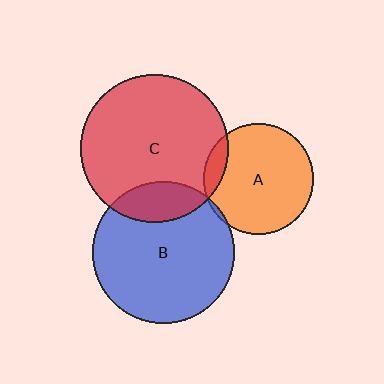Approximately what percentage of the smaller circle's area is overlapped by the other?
Approximately 20%.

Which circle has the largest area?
Circle C (red).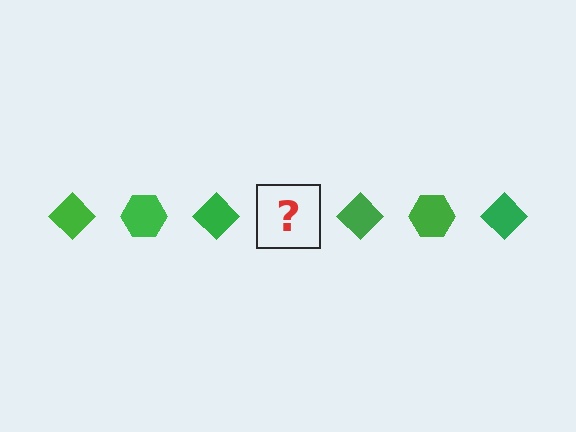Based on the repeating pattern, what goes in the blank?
The blank should be a green hexagon.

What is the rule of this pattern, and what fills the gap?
The rule is that the pattern cycles through diamond, hexagon shapes in green. The gap should be filled with a green hexagon.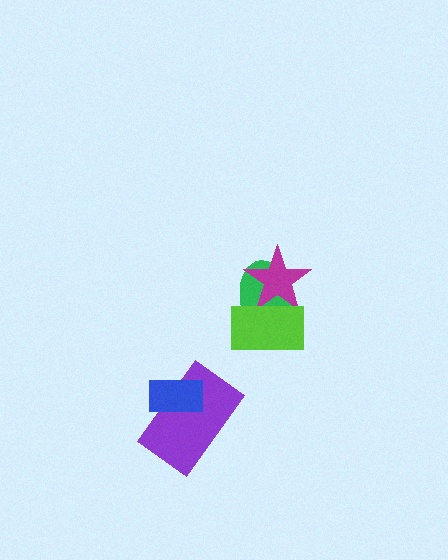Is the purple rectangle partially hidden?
Yes, it is partially covered by another shape.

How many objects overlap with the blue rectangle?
1 object overlaps with the blue rectangle.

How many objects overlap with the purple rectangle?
1 object overlaps with the purple rectangle.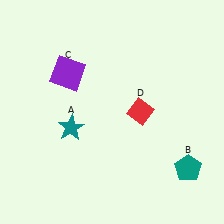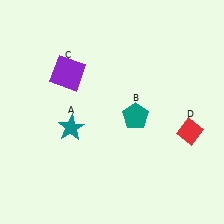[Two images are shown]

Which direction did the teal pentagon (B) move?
The teal pentagon (B) moved left.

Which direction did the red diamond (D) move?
The red diamond (D) moved right.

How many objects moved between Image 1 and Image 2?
2 objects moved between the two images.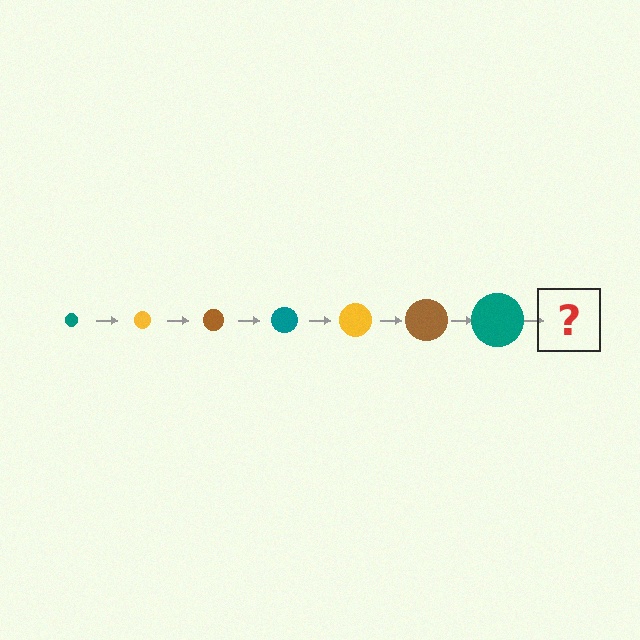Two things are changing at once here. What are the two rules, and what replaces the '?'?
The two rules are that the circle grows larger each step and the color cycles through teal, yellow, and brown. The '?' should be a yellow circle, larger than the previous one.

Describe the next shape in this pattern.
It should be a yellow circle, larger than the previous one.